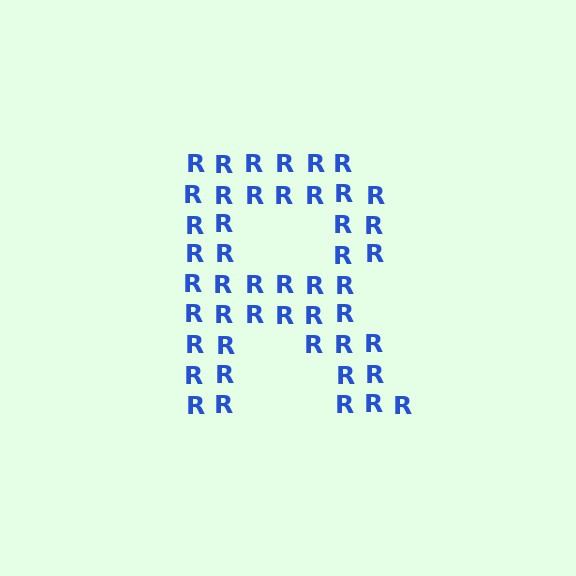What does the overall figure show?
The overall figure shows the letter R.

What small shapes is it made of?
It is made of small letter R's.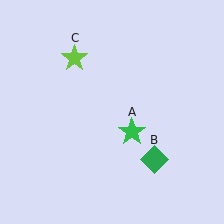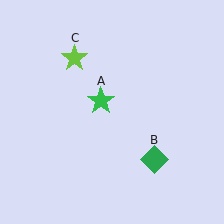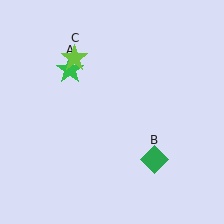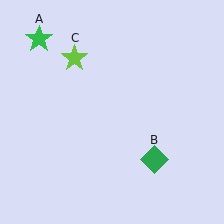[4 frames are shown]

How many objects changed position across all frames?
1 object changed position: green star (object A).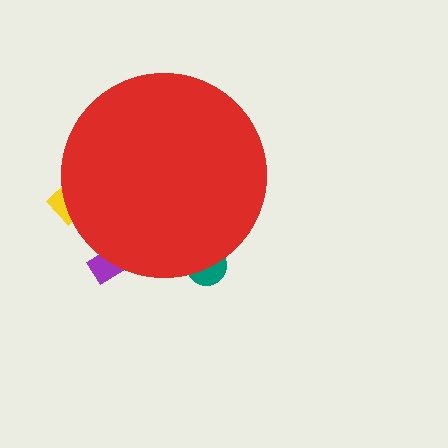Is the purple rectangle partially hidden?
Yes, the purple rectangle is partially hidden behind the red circle.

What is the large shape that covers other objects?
A red circle.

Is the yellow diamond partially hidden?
Yes, the yellow diamond is partially hidden behind the red circle.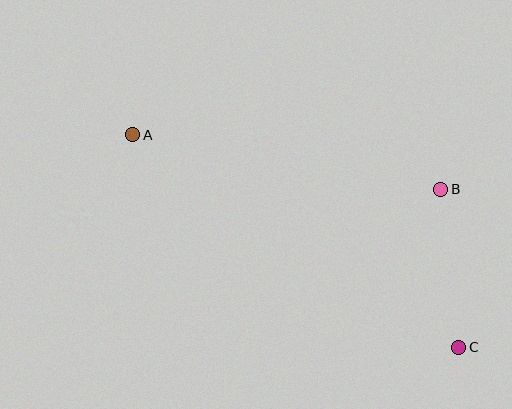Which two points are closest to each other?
Points B and C are closest to each other.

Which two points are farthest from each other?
Points A and C are farthest from each other.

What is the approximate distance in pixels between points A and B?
The distance between A and B is approximately 313 pixels.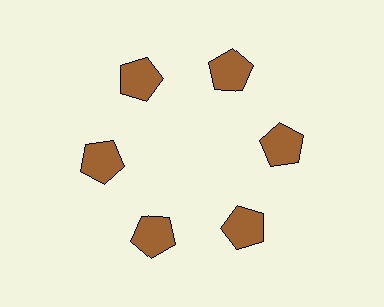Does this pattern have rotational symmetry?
Yes, this pattern has 6-fold rotational symmetry. It looks the same after rotating 60 degrees around the center.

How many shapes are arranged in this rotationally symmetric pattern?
There are 6 shapes, arranged in 6 groups of 1.